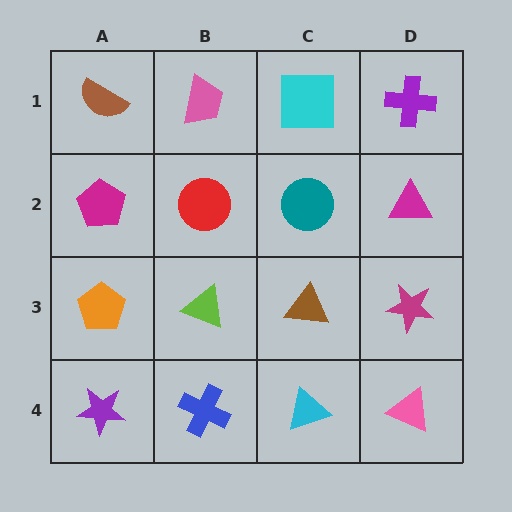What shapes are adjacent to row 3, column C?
A teal circle (row 2, column C), a cyan triangle (row 4, column C), a lime triangle (row 3, column B), a magenta star (row 3, column D).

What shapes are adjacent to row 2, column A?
A brown semicircle (row 1, column A), an orange pentagon (row 3, column A), a red circle (row 2, column B).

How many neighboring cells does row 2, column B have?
4.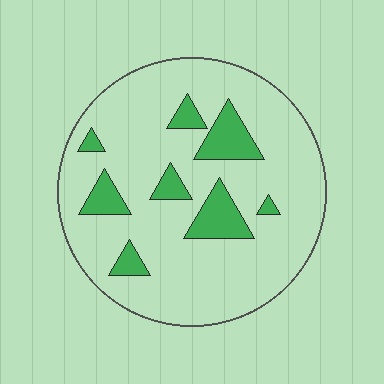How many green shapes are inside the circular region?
8.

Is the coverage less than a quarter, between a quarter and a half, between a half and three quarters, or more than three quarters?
Less than a quarter.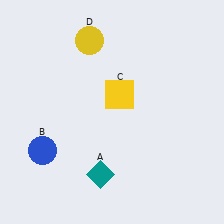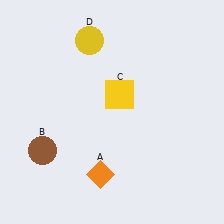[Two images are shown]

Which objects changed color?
A changed from teal to orange. B changed from blue to brown.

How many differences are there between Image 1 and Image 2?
There are 2 differences between the two images.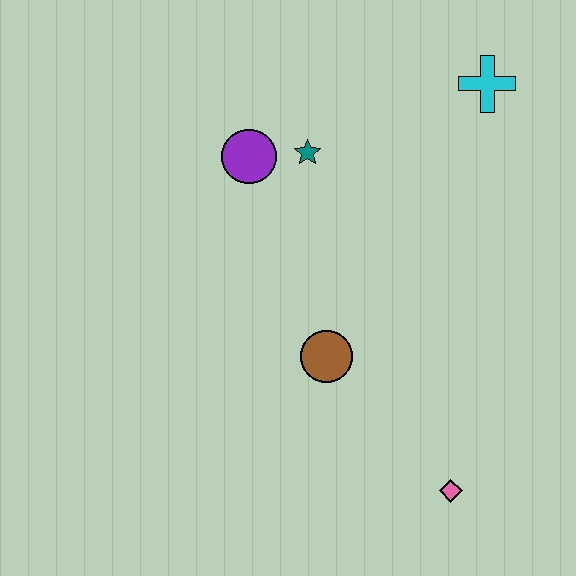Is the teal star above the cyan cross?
No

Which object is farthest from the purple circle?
The pink diamond is farthest from the purple circle.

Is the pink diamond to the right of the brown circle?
Yes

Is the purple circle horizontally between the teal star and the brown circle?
No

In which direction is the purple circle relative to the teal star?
The purple circle is to the left of the teal star.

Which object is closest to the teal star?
The purple circle is closest to the teal star.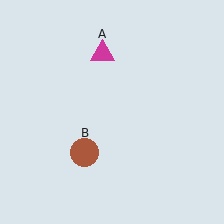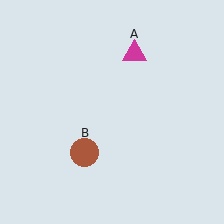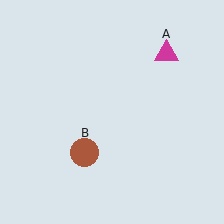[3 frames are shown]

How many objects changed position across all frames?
1 object changed position: magenta triangle (object A).